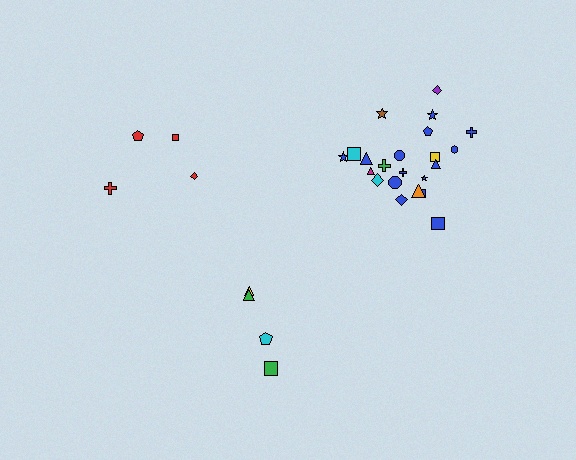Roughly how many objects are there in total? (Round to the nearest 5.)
Roughly 30 objects in total.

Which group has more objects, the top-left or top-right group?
The top-right group.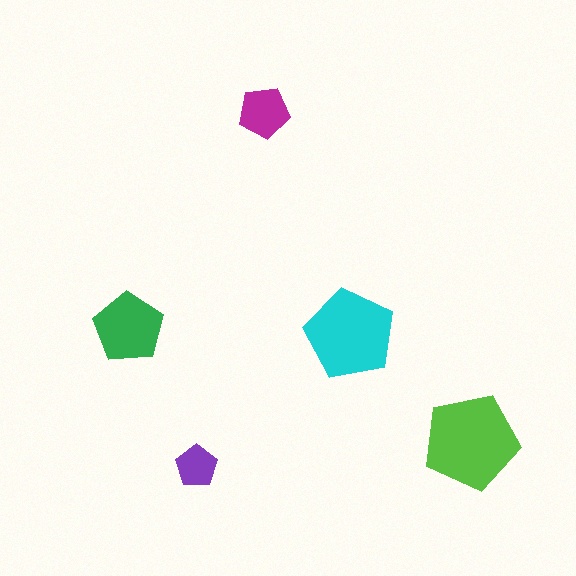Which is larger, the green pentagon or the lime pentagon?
The lime one.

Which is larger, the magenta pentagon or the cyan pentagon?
The cyan one.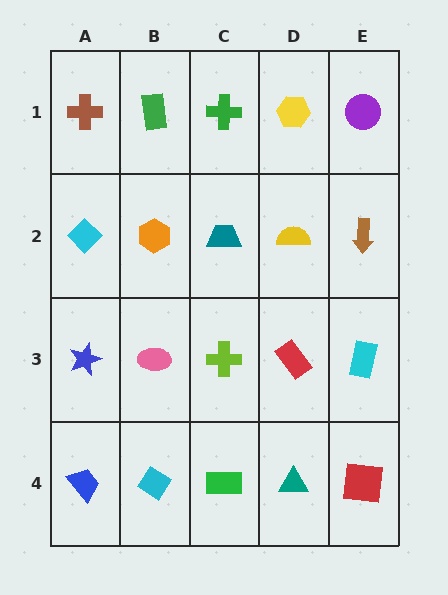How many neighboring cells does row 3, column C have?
4.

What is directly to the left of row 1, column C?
A green rectangle.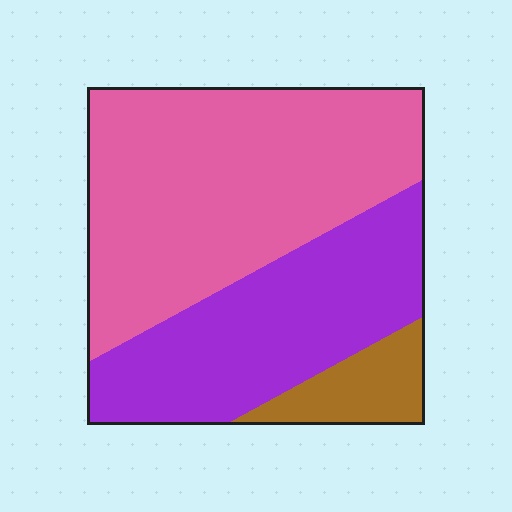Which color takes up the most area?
Pink, at roughly 55%.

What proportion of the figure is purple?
Purple covers 36% of the figure.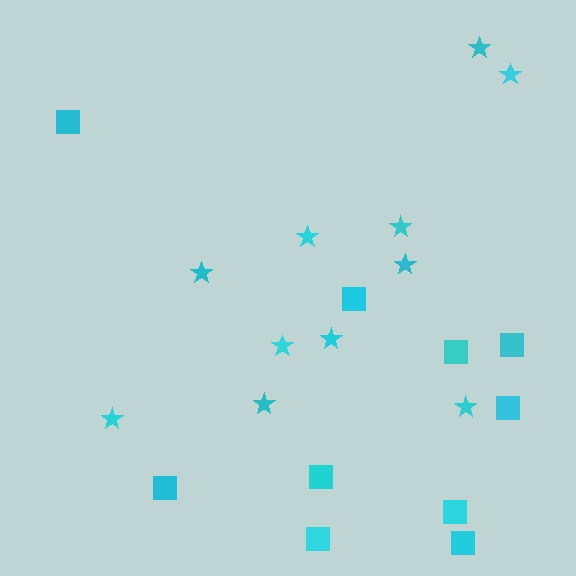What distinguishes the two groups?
There are 2 groups: one group of stars (11) and one group of squares (10).